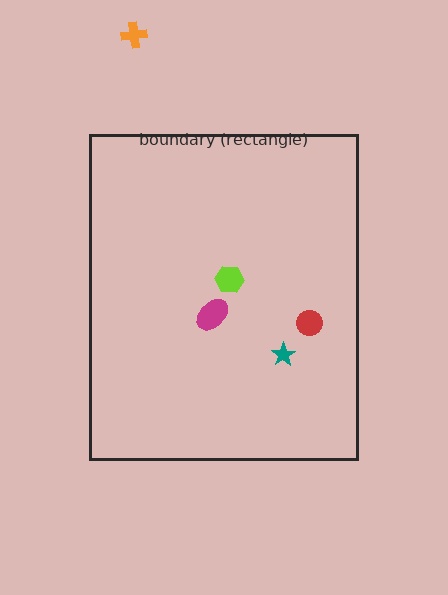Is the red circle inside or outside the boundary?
Inside.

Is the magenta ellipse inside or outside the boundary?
Inside.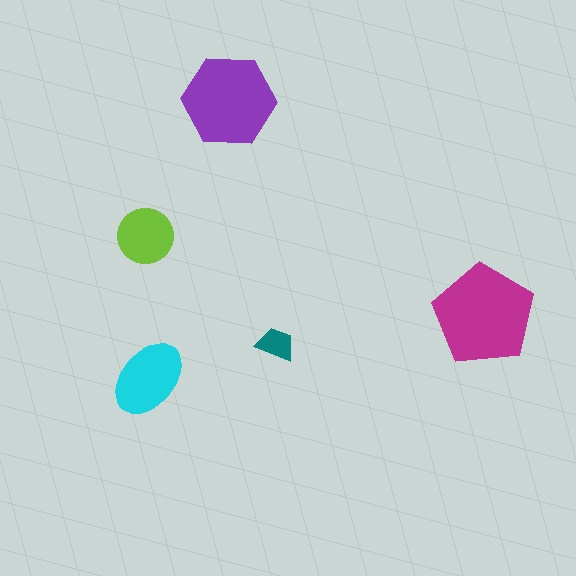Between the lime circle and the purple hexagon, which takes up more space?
The purple hexagon.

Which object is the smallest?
The teal trapezoid.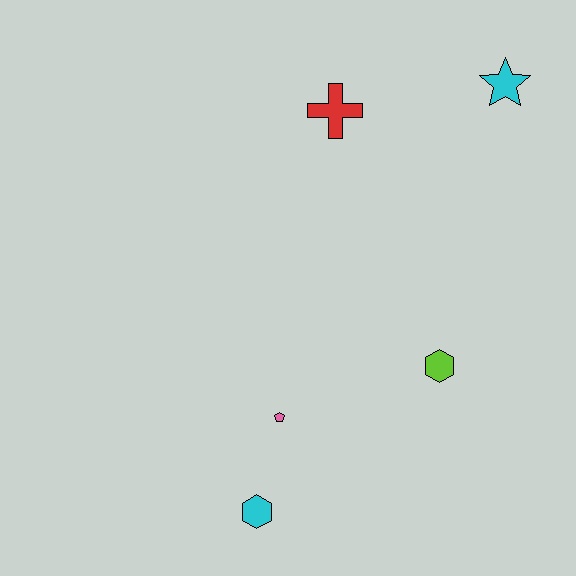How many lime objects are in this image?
There is 1 lime object.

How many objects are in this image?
There are 5 objects.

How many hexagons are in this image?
There are 2 hexagons.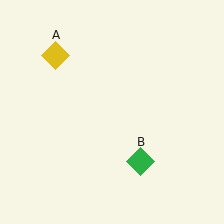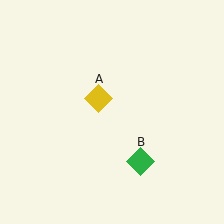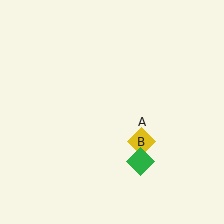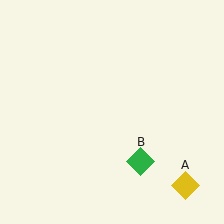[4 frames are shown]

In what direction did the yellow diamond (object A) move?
The yellow diamond (object A) moved down and to the right.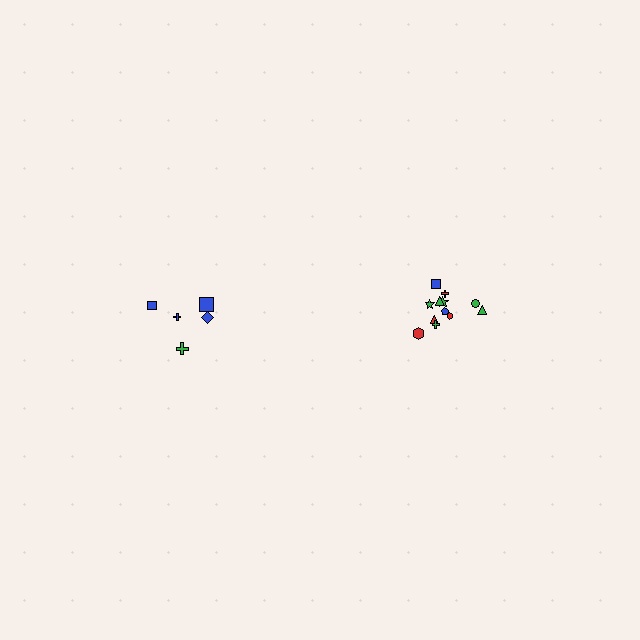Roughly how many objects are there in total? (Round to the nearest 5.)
Roughly 15 objects in total.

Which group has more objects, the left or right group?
The right group.